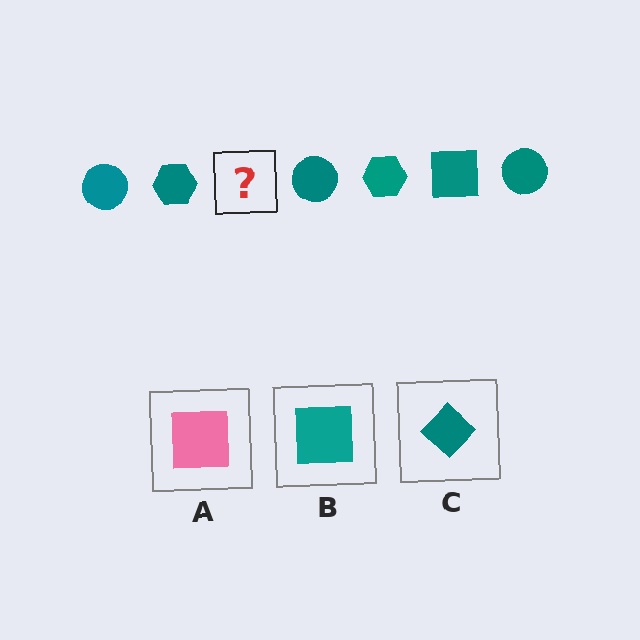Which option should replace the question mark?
Option B.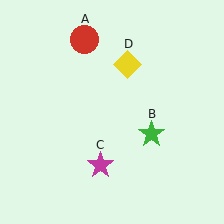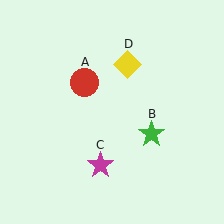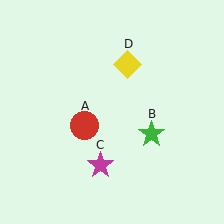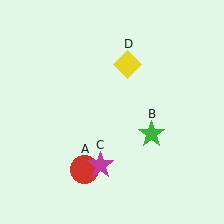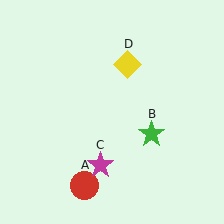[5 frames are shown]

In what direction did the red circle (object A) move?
The red circle (object A) moved down.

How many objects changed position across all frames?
1 object changed position: red circle (object A).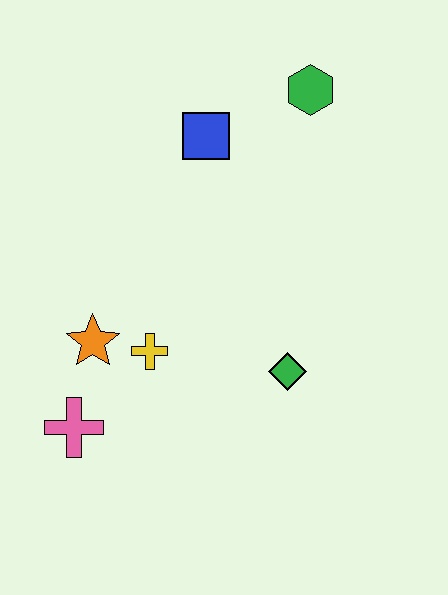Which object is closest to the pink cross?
The orange star is closest to the pink cross.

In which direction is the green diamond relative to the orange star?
The green diamond is to the right of the orange star.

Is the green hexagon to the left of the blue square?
No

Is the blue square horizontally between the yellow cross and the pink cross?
No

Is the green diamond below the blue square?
Yes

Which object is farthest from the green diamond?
The green hexagon is farthest from the green diamond.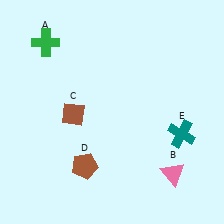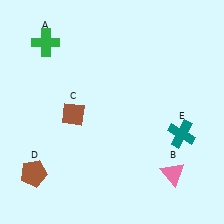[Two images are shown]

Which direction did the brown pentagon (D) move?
The brown pentagon (D) moved left.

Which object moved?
The brown pentagon (D) moved left.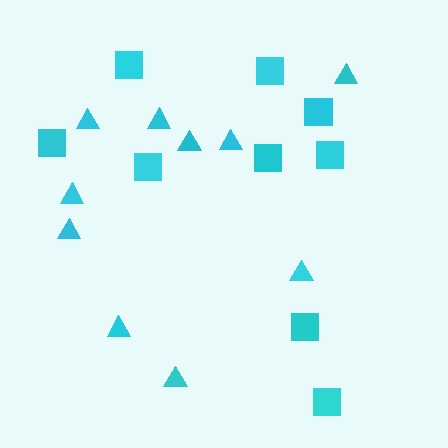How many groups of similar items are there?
There are 2 groups: one group of squares (9) and one group of triangles (10).